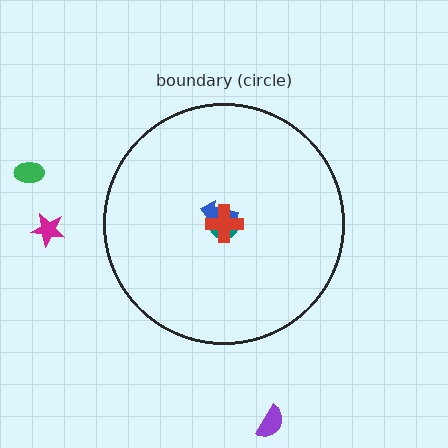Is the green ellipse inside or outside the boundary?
Outside.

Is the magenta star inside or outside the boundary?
Outside.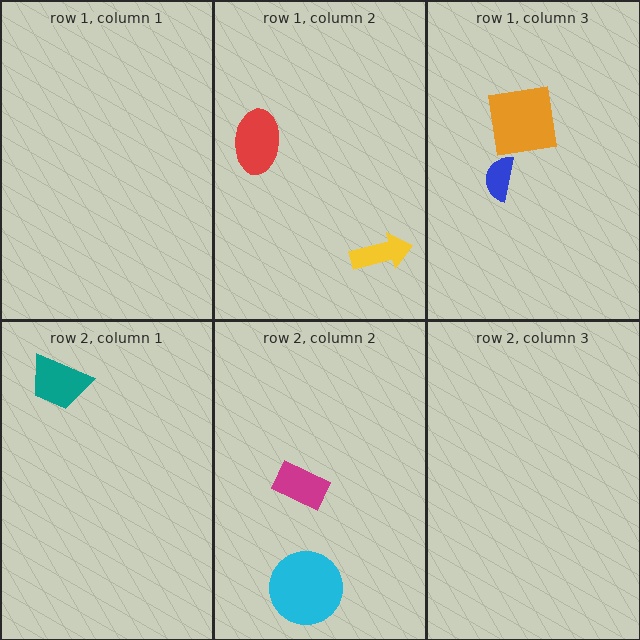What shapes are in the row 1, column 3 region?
The orange square, the blue semicircle.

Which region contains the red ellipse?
The row 1, column 2 region.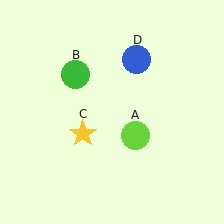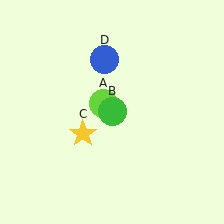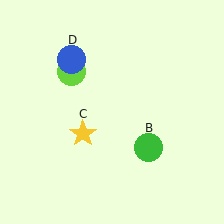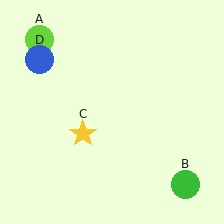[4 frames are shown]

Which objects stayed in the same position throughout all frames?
Yellow star (object C) remained stationary.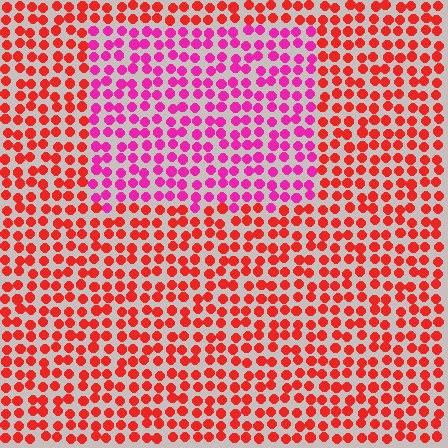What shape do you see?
I see a rectangle.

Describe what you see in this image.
The image is filled with small red elements in a uniform arrangement. A rectangle-shaped region is visible where the elements are tinted to a slightly different hue, forming a subtle color boundary.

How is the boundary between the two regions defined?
The boundary is defined purely by a slight shift in hue (about 42 degrees). Spacing, size, and orientation are identical on both sides.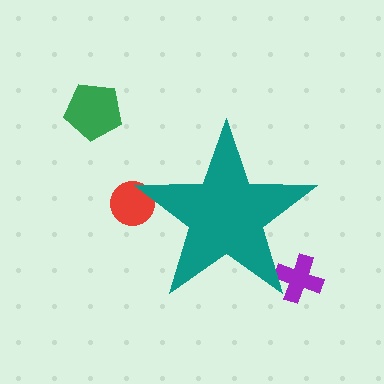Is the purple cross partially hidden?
Yes, the purple cross is partially hidden behind the teal star.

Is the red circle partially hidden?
Yes, the red circle is partially hidden behind the teal star.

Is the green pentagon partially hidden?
No, the green pentagon is fully visible.